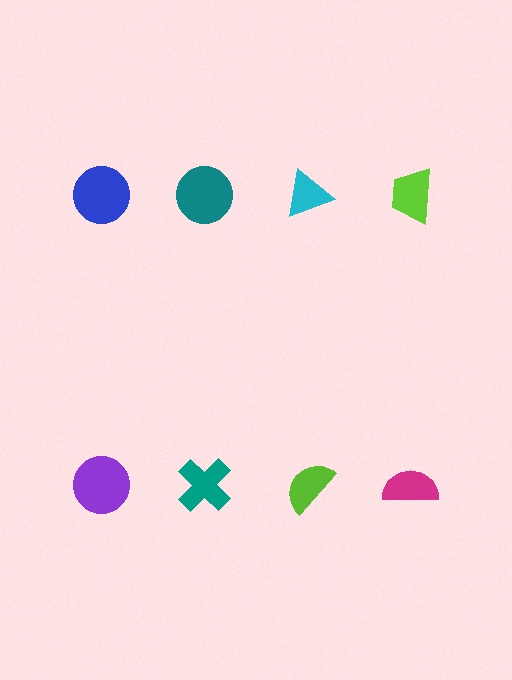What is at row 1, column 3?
A cyan triangle.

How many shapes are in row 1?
4 shapes.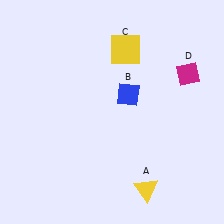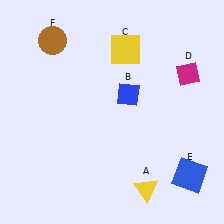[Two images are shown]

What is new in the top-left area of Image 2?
A brown circle (F) was added in the top-left area of Image 2.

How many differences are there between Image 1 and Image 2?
There are 2 differences between the two images.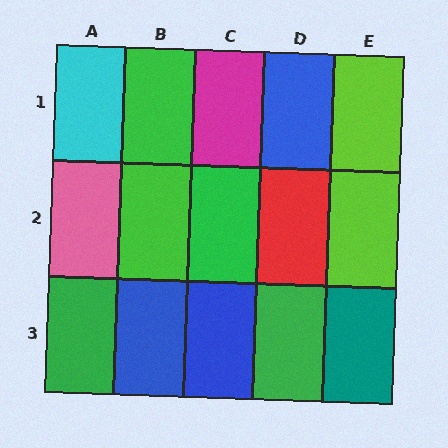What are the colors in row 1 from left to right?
Cyan, green, magenta, blue, lime.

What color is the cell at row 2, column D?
Red.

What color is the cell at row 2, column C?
Green.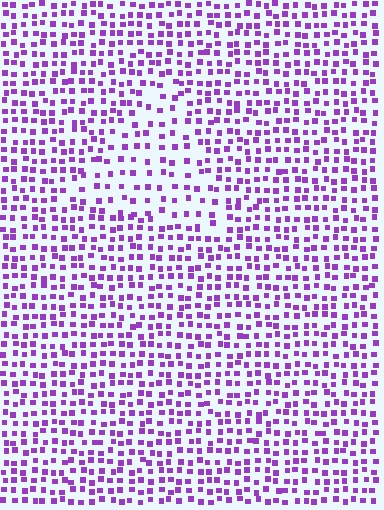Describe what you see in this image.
The image contains small purple elements arranged at two different densities. A triangle-shaped region is visible where the elements are less densely packed than the surrounding area.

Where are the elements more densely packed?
The elements are more densely packed outside the triangle boundary.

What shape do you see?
I see a triangle.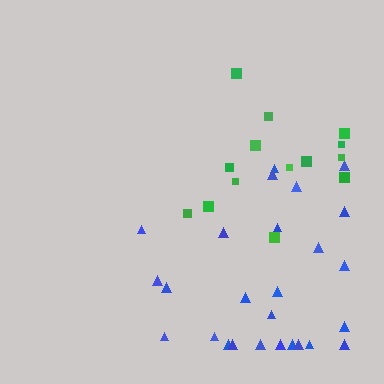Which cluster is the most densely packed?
Blue.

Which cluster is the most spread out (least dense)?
Green.